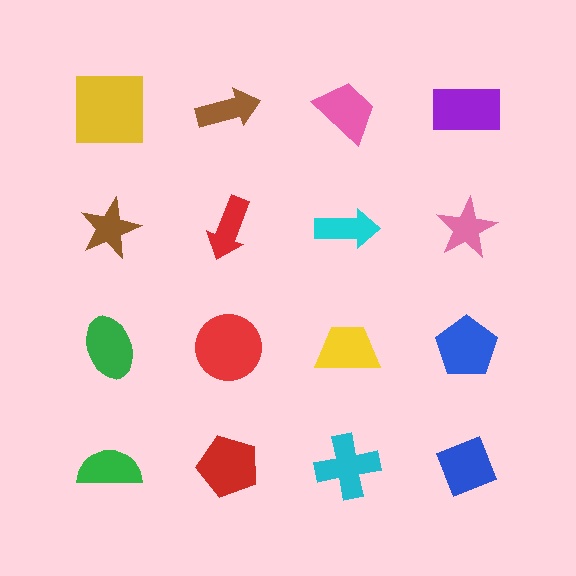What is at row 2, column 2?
A red arrow.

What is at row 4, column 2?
A red pentagon.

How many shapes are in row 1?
4 shapes.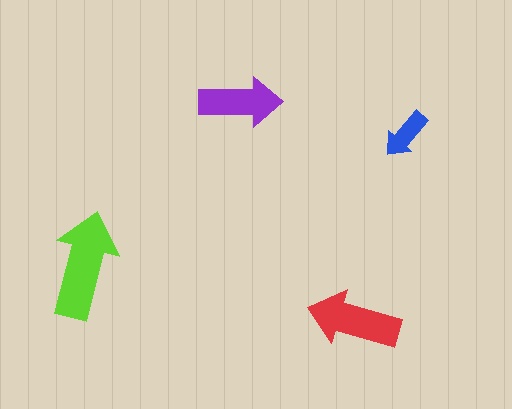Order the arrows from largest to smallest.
the lime one, the red one, the purple one, the blue one.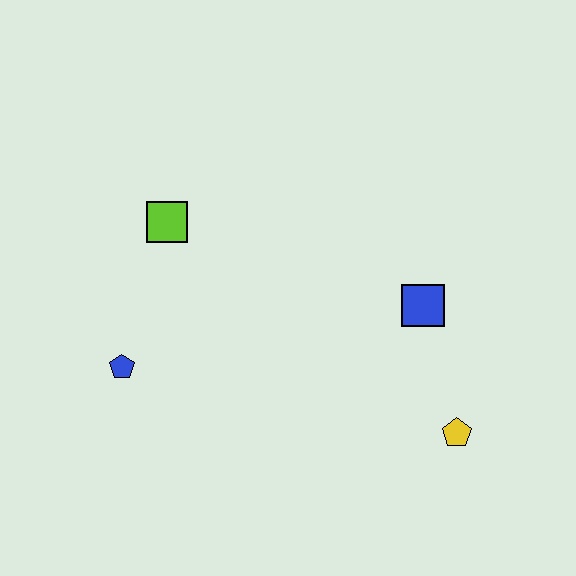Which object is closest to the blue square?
The yellow pentagon is closest to the blue square.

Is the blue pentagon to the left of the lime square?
Yes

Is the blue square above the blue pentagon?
Yes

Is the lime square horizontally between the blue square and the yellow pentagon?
No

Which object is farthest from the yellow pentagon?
The lime square is farthest from the yellow pentagon.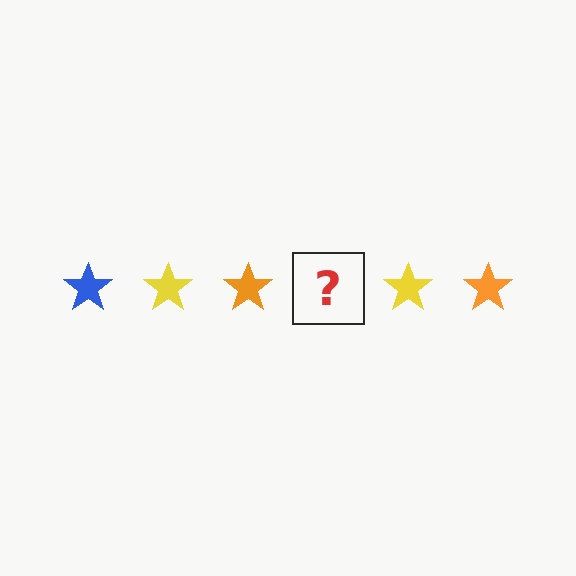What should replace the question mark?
The question mark should be replaced with a blue star.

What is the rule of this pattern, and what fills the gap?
The rule is that the pattern cycles through blue, yellow, orange stars. The gap should be filled with a blue star.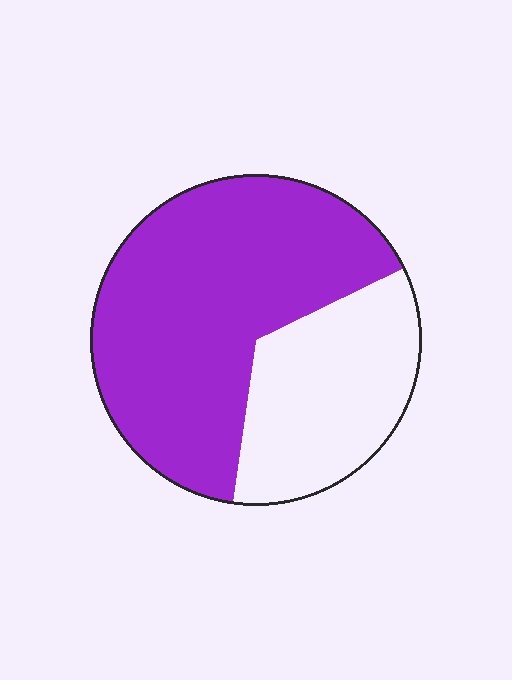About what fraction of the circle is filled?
About two thirds (2/3).